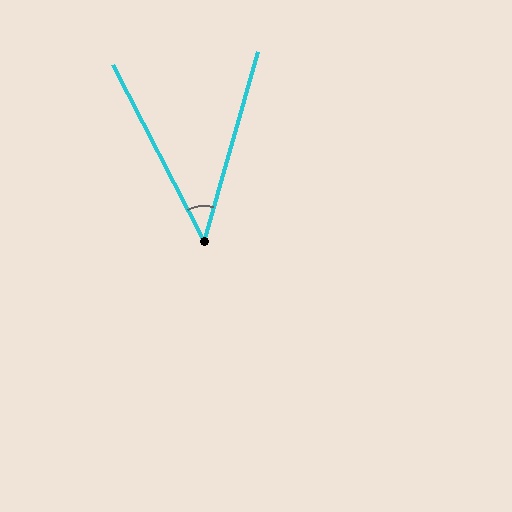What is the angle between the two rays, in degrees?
Approximately 43 degrees.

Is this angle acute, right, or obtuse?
It is acute.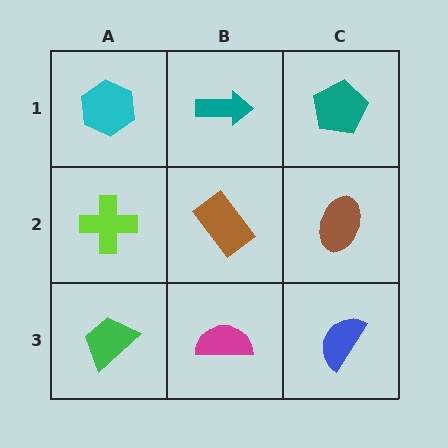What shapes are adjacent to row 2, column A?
A cyan hexagon (row 1, column A), a green trapezoid (row 3, column A), a brown rectangle (row 2, column B).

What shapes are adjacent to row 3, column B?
A brown rectangle (row 2, column B), a green trapezoid (row 3, column A), a blue semicircle (row 3, column C).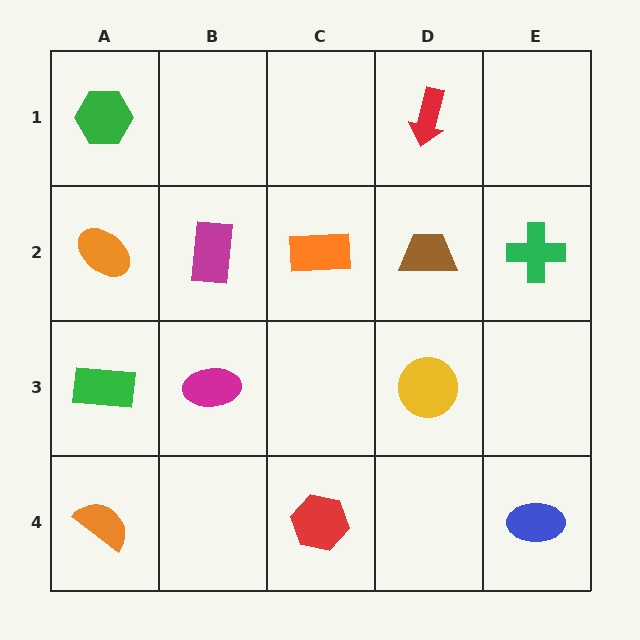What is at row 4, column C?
A red hexagon.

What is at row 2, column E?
A green cross.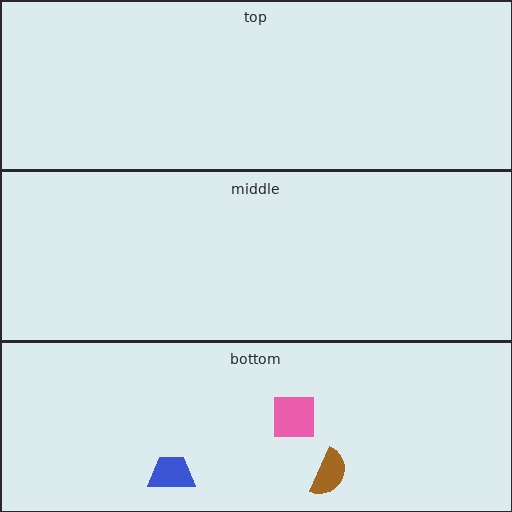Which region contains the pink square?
The bottom region.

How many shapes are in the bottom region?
3.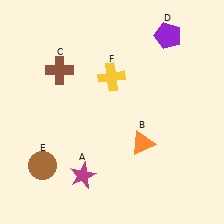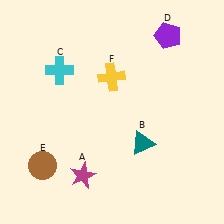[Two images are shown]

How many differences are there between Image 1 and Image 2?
There are 2 differences between the two images.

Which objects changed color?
B changed from orange to teal. C changed from brown to cyan.